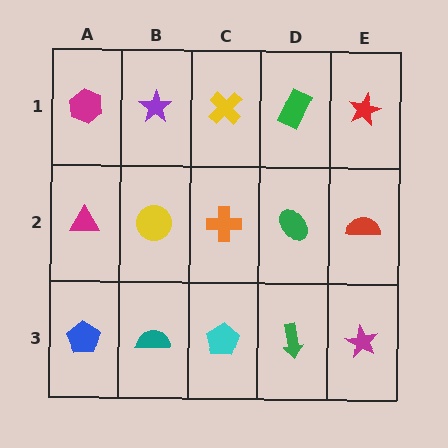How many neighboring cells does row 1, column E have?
2.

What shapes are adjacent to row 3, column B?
A yellow circle (row 2, column B), a blue pentagon (row 3, column A), a cyan pentagon (row 3, column C).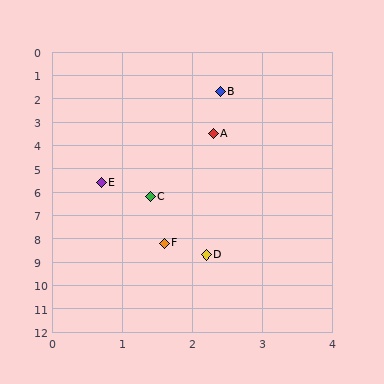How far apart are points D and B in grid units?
Points D and B are about 7.0 grid units apart.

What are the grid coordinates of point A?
Point A is at approximately (2.3, 3.5).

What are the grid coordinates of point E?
Point E is at approximately (0.7, 5.6).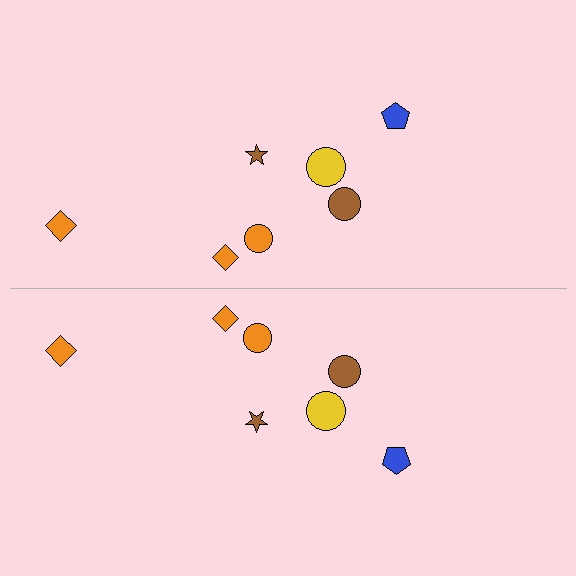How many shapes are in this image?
There are 14 shapes in this image.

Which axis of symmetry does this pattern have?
The pattern has a horizontal axis of symmetry running through the center of the image.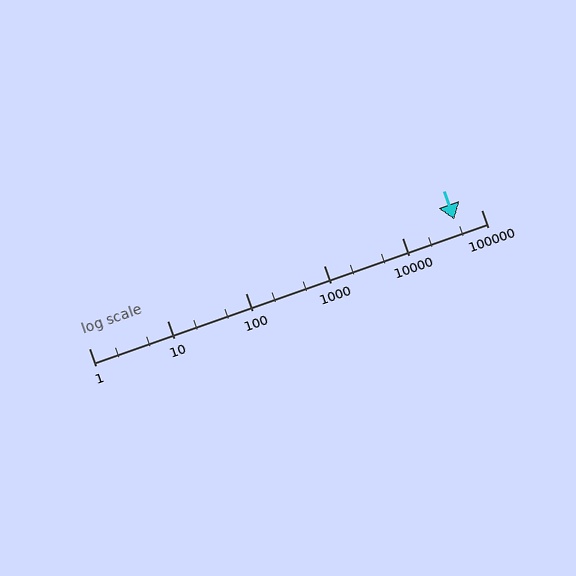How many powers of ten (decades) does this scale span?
The scale spans 5 decades, from 1 to 100000.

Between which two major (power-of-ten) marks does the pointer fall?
The pointer is between 10000 and 100000.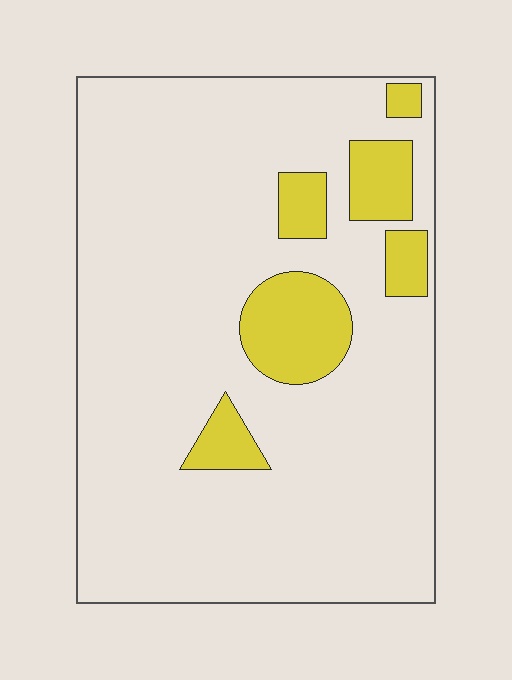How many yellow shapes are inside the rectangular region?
6.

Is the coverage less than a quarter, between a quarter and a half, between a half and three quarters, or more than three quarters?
Less than a quarter.